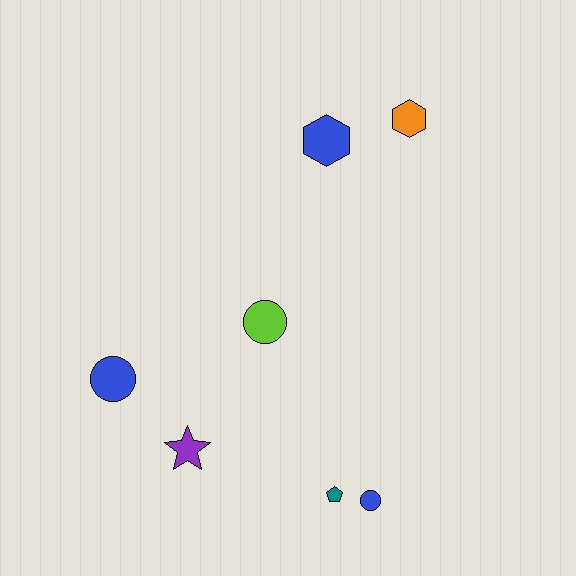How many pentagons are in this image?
There is 1 pentagon.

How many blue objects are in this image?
There are 3 blue objects.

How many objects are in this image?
There are 7 objects.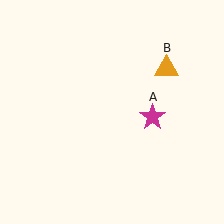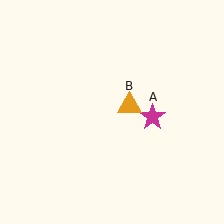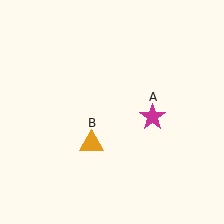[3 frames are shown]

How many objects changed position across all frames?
1 object changed position: orange triangle (object B).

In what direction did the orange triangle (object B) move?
The orange triangle (object B) moved down and to the left.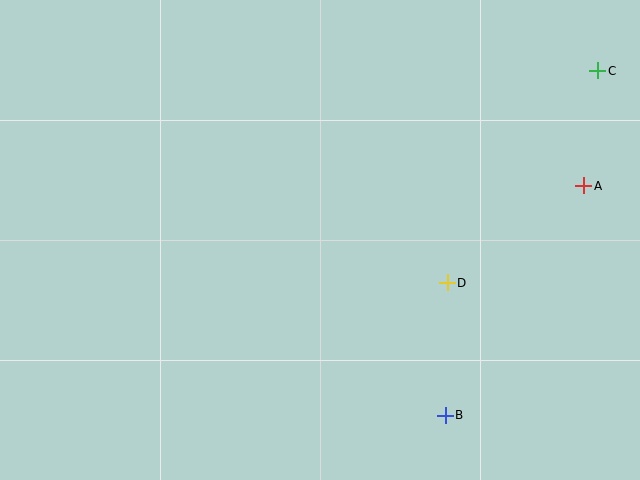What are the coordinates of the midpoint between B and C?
The midpoint between B and C is at (521, 243).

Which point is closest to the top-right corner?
Point C is closest to the top-right corner.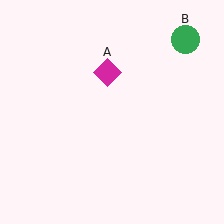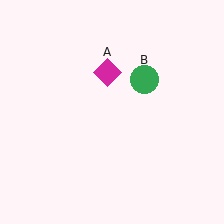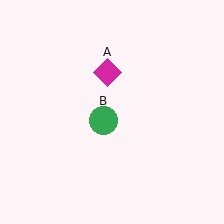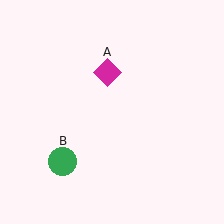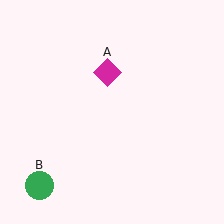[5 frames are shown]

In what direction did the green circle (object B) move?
The green circle (object B) moved down and to the left.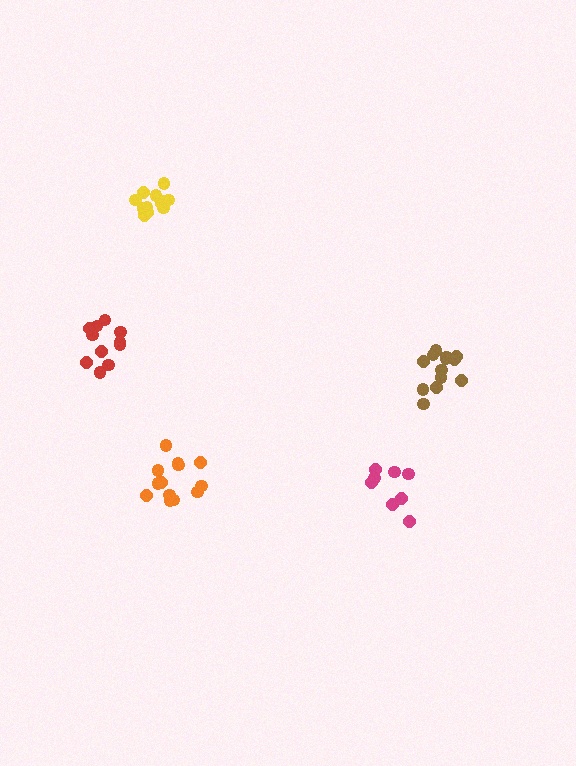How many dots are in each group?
Group 1: 13 dots, Group 2: 13 dots, Group 3: 8 dots, Group 4: 13 dots, Group 5: 11 dots (58 total).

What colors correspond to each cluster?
The clusters are colored: brown, orange, magenta, yellow, red.